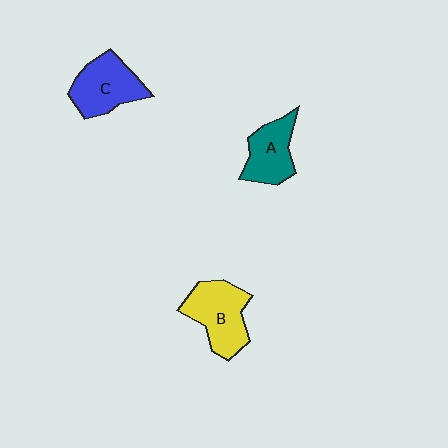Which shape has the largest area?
Shape B (yellow).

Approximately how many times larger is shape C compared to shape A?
Approximately 1.2 times.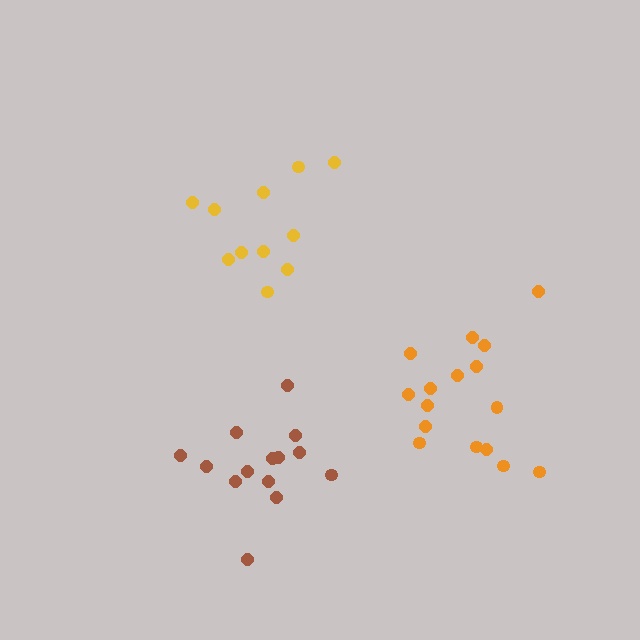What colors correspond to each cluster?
The clusters are colored: yellow, brown, orange.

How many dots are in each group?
Group 1: 11 dots, Group 2: 14 dots, Group 3: 16 dots (41 total).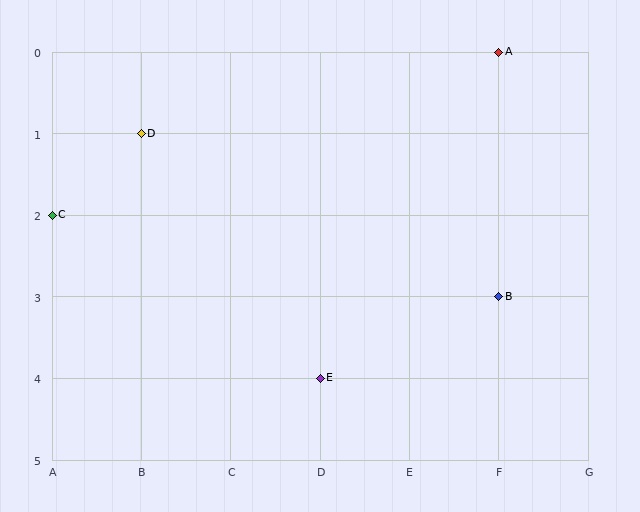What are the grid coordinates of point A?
Point A is at grid coordinates (F, 0).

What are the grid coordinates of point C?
Point C is at grid coordinates (A, 2).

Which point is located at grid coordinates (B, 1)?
Point D is at (B, 1).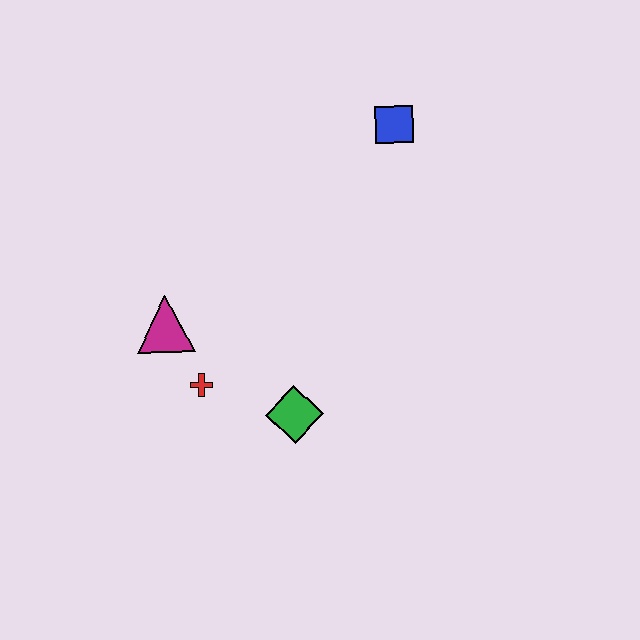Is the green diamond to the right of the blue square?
No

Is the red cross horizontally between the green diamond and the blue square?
No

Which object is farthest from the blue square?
The red cross is farthest from the blue square.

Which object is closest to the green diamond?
The red cross is closest to the green diamond.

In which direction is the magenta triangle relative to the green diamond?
The magenta triangle is to the left of the green diamond.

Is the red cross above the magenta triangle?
No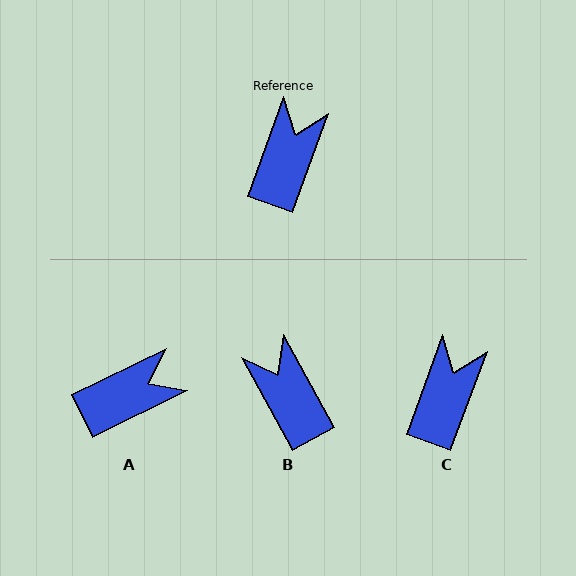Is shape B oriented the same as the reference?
No, it is off by about 49 degrees.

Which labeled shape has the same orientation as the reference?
C.